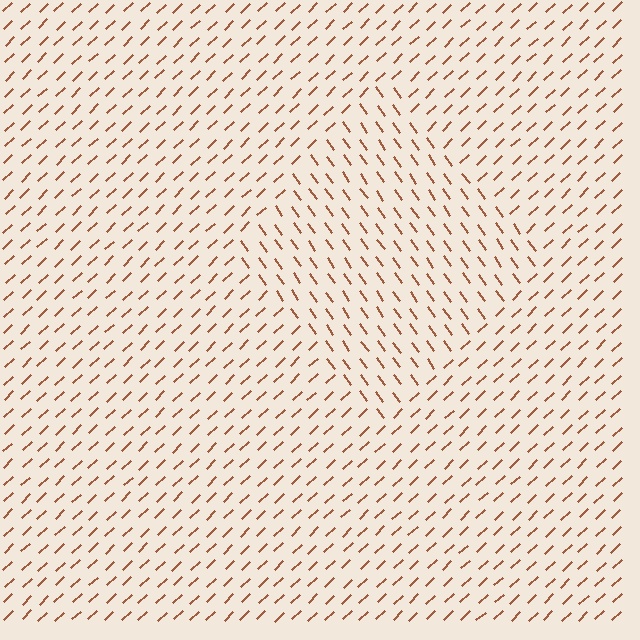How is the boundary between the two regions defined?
The boundary is defined purely by a change in line orientation (approximately 82 degrees difference). All lines are the same color and thickness.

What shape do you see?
I see a diamond.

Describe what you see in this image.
The image is filled with small brown line segments. A diamond region in the image has lines oriented differently from the surrounding lines, creating a visible texture boundary.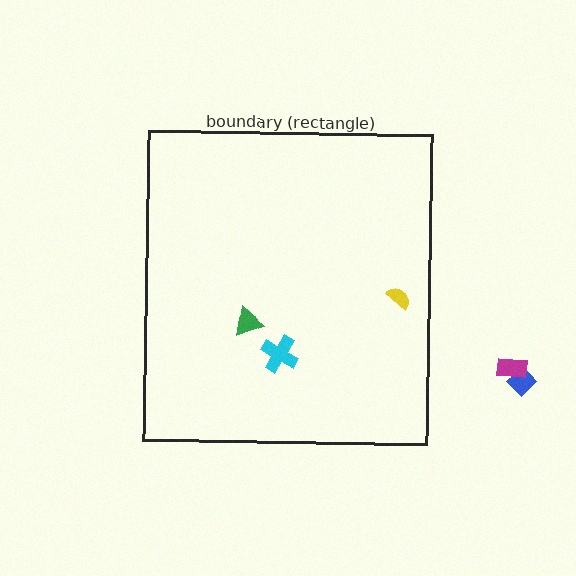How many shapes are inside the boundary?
3 inside, 2 outside.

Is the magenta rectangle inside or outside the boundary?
Outside.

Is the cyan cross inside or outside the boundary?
Inside.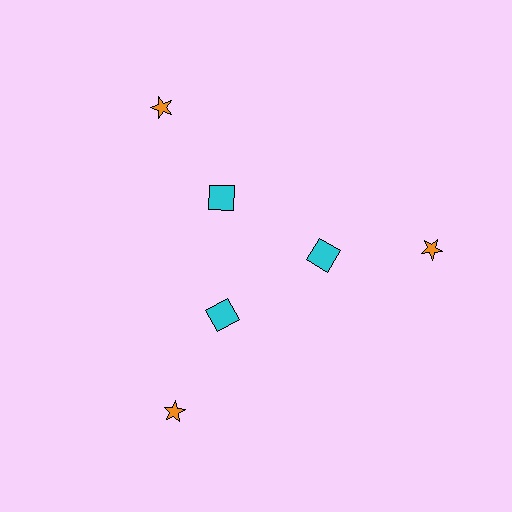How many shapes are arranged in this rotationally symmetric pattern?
There are 6 shapes, arranged in 3 groups of 2.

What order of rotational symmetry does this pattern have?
This pattern has 3-fold rotational symmetry.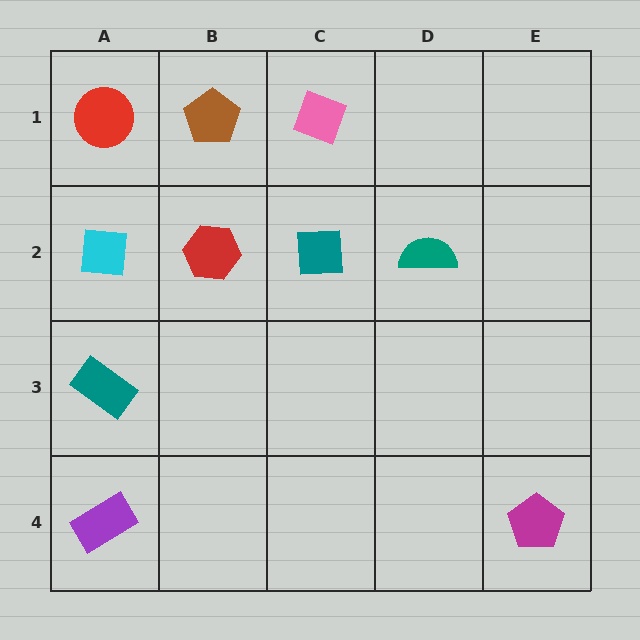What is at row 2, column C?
A teal square.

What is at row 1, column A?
A red circle.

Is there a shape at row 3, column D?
No, that cell is empty.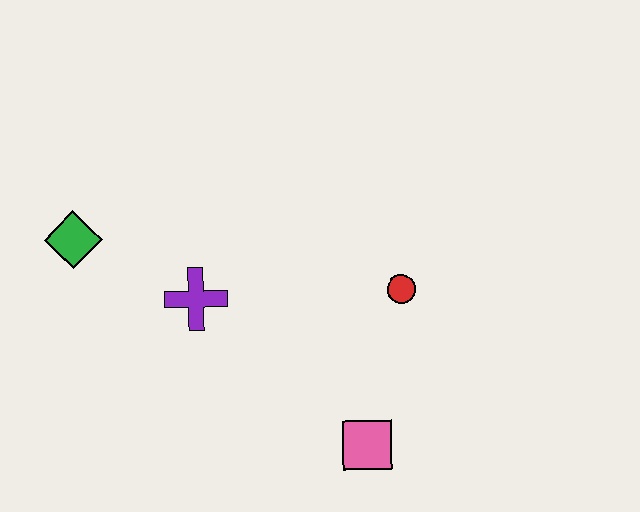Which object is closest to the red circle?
The pink square is closest to the red circle.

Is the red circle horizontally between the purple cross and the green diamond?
No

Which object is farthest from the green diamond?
The pink square is farthest from the green diamond.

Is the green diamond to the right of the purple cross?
No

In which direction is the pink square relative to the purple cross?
The pink square is to the right of the purple cross.